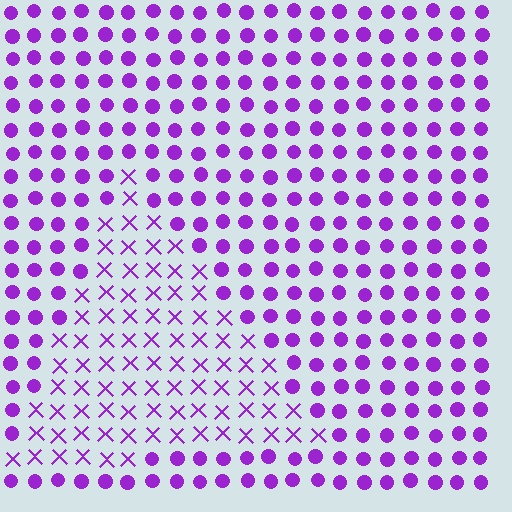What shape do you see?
I see a triangle.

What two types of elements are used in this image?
The image uses X marks inside the triangle region and circles outside it.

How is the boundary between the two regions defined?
The boundary is defined by a change in element shape: X marks inside vs. circles outside. All elements share the same color and spacing.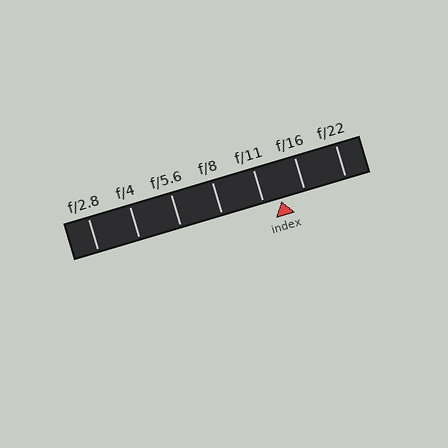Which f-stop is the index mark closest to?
The index mark is closest to f/11.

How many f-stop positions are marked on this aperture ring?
There are 7 f-stop positions marked.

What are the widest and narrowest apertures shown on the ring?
The widest aperture shown is f/2.8 and the narrowest is f/22.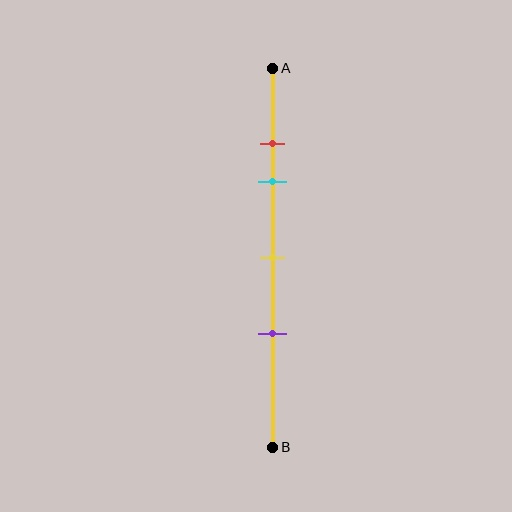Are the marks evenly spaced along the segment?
No, the marks are not evenly spaced.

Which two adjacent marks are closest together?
The red and cyan marks are the closest adjacent pair.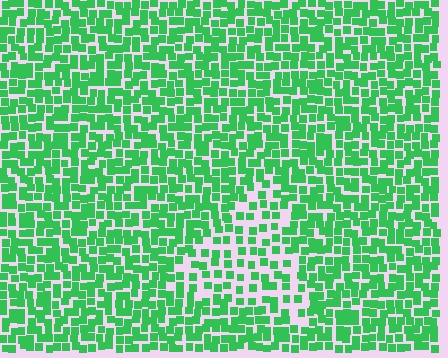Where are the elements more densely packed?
The elements are more densely packed outside the triangle boundary.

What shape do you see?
I see a triangle.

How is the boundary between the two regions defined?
The boundary is defined by a change in element density (approximately 1.8x ratio). All elements are the same color, size, and shape.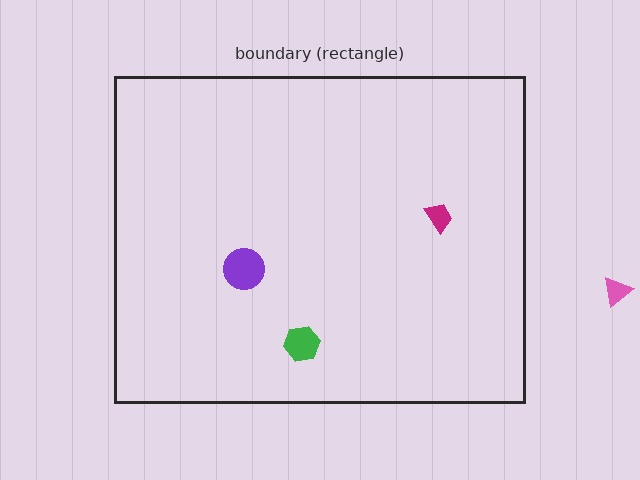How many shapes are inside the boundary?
3 inside, 1 outside.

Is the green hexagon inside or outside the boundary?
Inside.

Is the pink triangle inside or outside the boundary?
Outside.